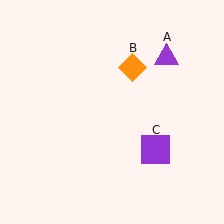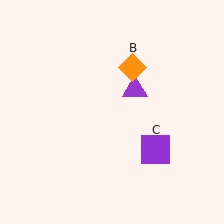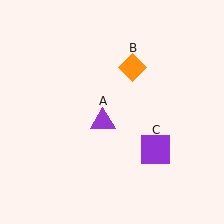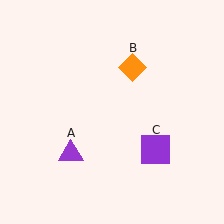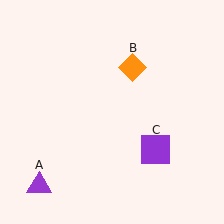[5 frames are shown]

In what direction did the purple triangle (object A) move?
The purple triangle (object A) moved down and to the left.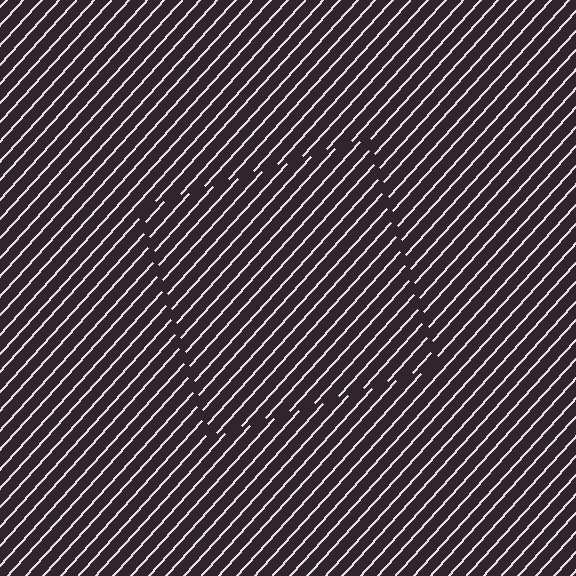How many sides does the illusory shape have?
4 sides — the line-ends trace a square.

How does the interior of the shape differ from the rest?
The interior of the shape contains the same grating, shifted by half a period — the contour is defined by the phase discontinuity where line-ends from the inner and outer gratings abut.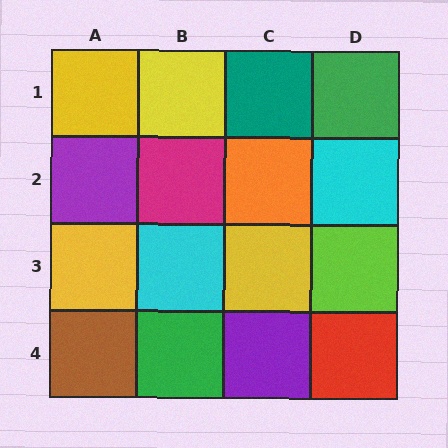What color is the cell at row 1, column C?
Teal.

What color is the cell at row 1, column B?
Yellow.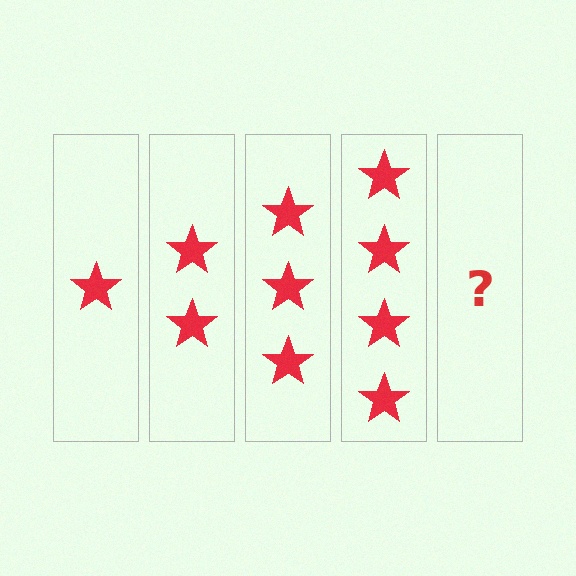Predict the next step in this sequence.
The next step is 5 stars.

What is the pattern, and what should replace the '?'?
The pattern is that each step adds one more star. The '?' should be 5 stars.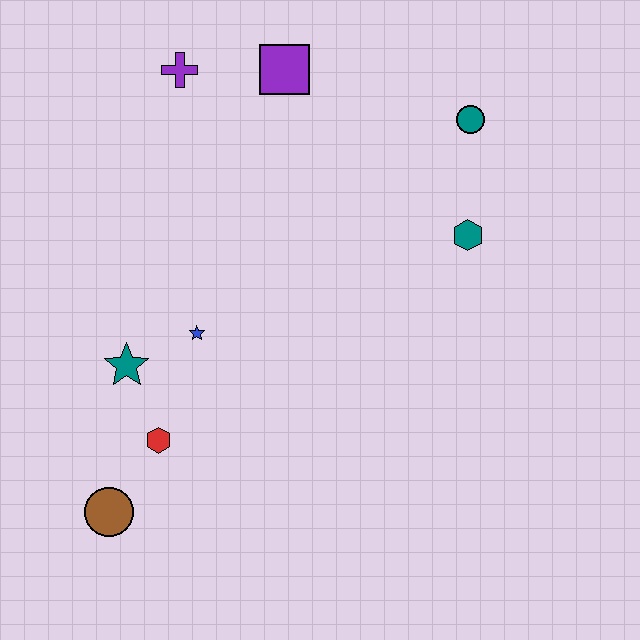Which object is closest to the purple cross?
The purple square is closest to the purple cross.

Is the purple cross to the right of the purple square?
No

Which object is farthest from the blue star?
The teal circle is farthest from the blue star.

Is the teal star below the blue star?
Yes